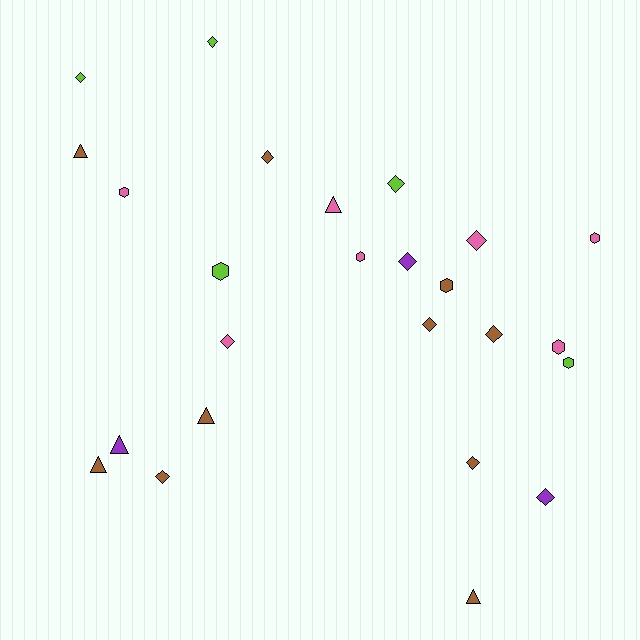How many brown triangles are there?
There are 4 brown triangles.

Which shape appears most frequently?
Diamond, with 12 objects.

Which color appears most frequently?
Brown, with 10 objects.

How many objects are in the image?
There are 25 objects.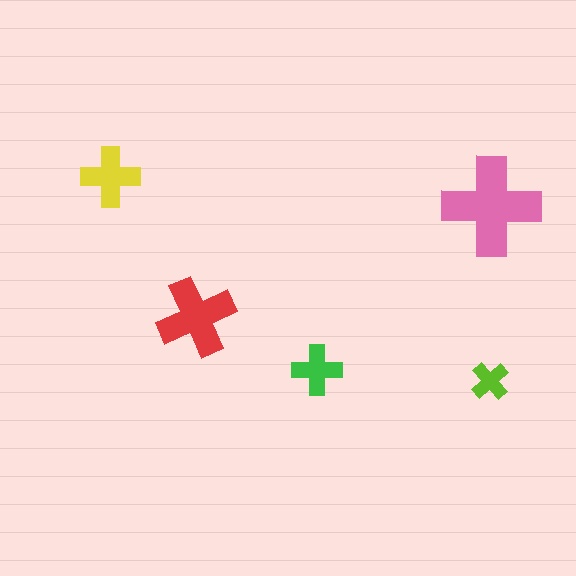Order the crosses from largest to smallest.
the pink one, the red one, the yellow one, the green one, the lime one.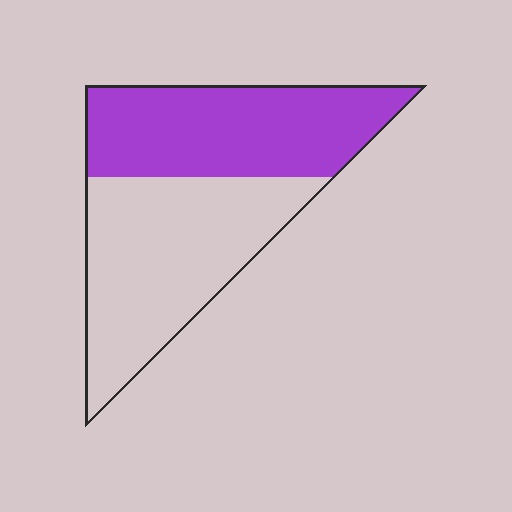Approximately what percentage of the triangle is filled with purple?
Approximately 45%.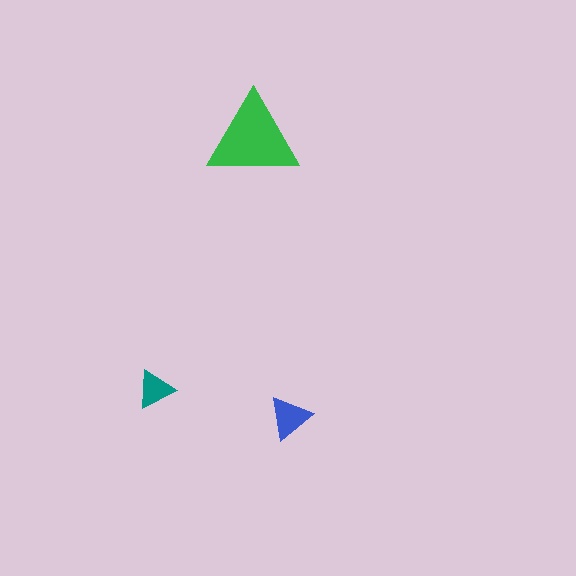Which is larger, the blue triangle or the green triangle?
The green one.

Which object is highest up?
The green triangle is topmost.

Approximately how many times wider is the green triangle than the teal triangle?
About 2.5 times wider.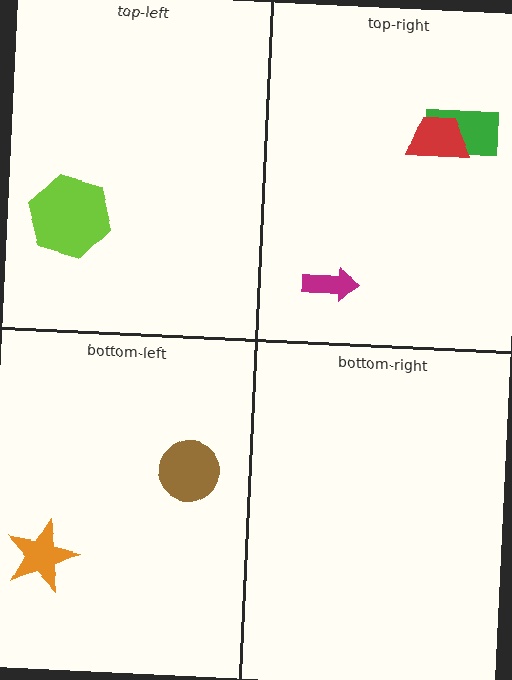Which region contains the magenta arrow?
The top-right region.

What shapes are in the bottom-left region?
The brown circle, the orange star.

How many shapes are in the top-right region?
3.